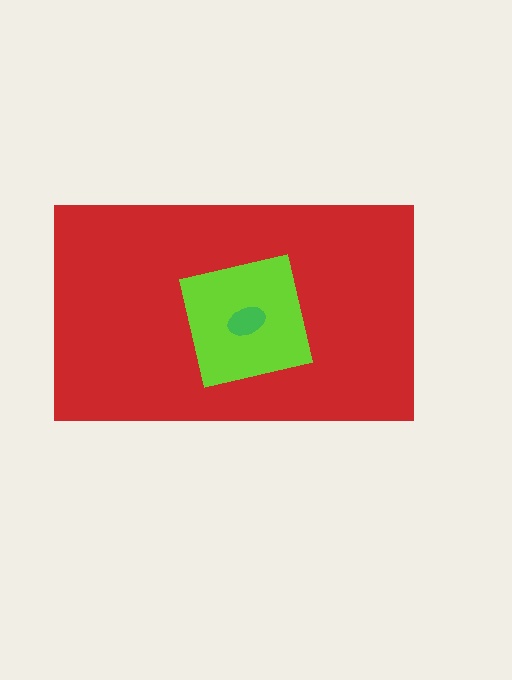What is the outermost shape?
The red rectangle.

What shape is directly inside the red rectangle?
The lime square.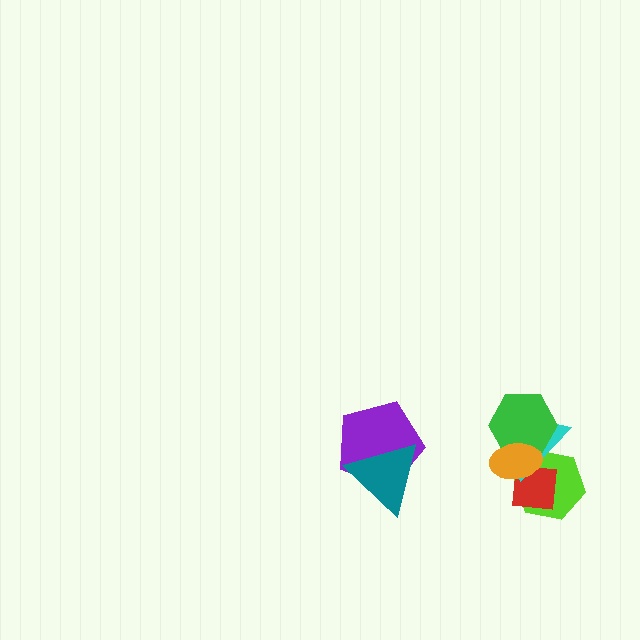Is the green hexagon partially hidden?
Yes, it is partially covered by another shape.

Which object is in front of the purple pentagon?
The teal triangle is in front of the purple pentagon.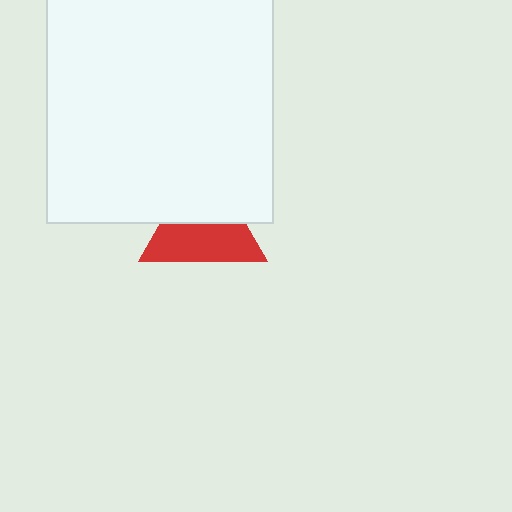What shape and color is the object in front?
The object in front is a white square.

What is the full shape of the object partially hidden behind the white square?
The partially hidden object is a red triangle.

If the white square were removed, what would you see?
You would see the complete red triangle.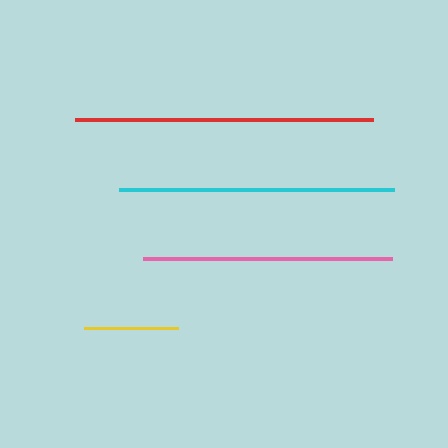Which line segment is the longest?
The red line is the longest at approximately 298 pixels.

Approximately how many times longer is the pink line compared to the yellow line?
The pink line is approximately 2.7 times the length of the yellow line.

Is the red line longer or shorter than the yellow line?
The red line is longer than the yellow line.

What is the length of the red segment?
The red segment is approximately 298 pixels long.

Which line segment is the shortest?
The yellow line is the shortest at approximately 94 pixels.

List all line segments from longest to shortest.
From longest to shortest: red, cyan, pink, yellow.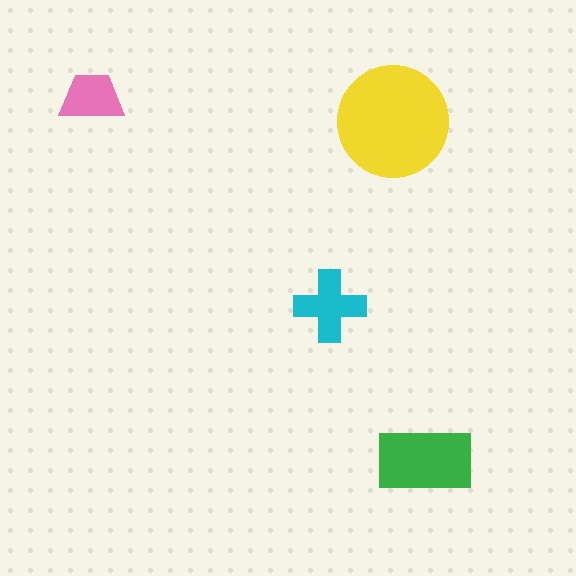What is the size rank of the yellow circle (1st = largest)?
1st.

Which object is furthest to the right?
The green rectangle is rightmost.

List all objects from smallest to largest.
The pink trapezoid, the cyan cross, the green rectangle, the yellow circle.